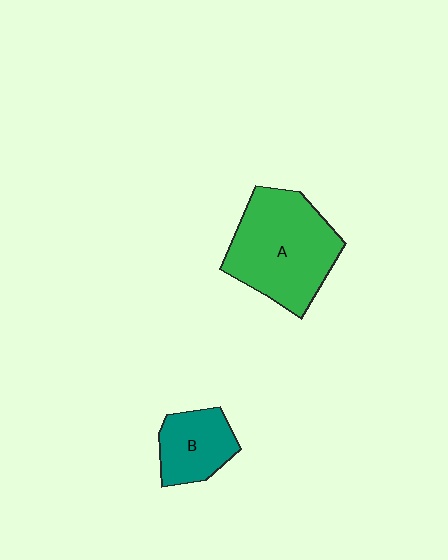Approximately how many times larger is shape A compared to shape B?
Approximately 2.0 times.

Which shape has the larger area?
Shape A (green).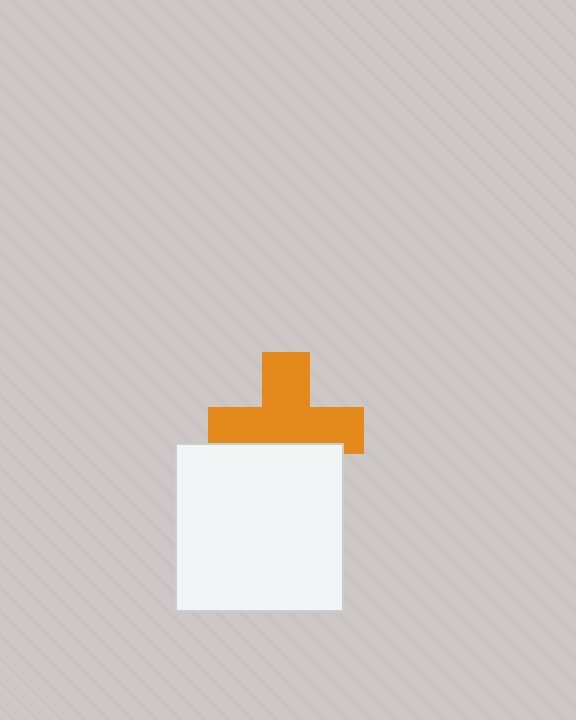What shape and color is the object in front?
The object in front is a white square.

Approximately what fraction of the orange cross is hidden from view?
Roughly 32% of the orange cross is hidden behind the white square.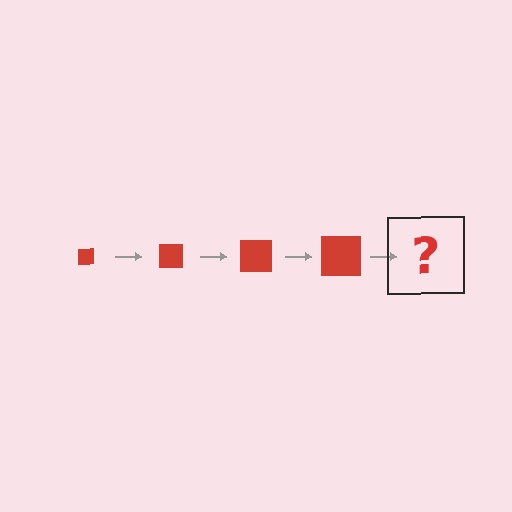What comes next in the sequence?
The next element should be a red square, larger than the previous one.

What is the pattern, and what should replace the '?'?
The pattern is that the square gets progressively larger each step. The '?' should be a red square, larger than the previous one.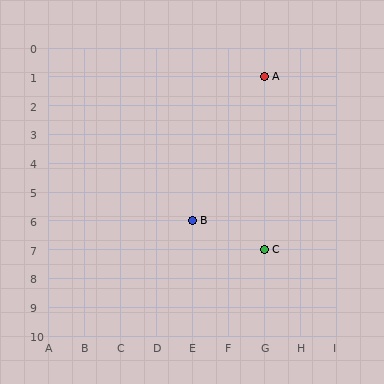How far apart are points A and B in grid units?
Points A and B are 2 columns and 5 rows apart (about 5.4 grid units diagonally).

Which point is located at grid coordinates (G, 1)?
Point A is at (G, 1).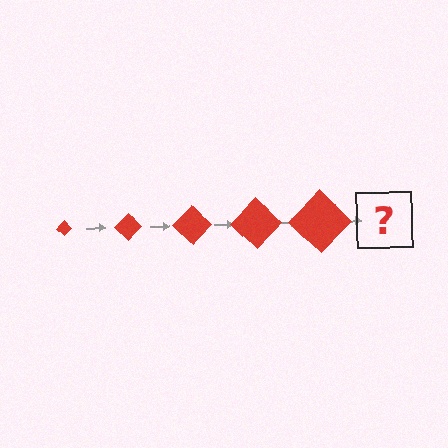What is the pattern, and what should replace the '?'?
The pattern is that the diamond gets progressively larger each step. The '?' should be a red diamond, larger than the previous one.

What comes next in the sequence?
The next element should be a red diamond, larger than the previous one.